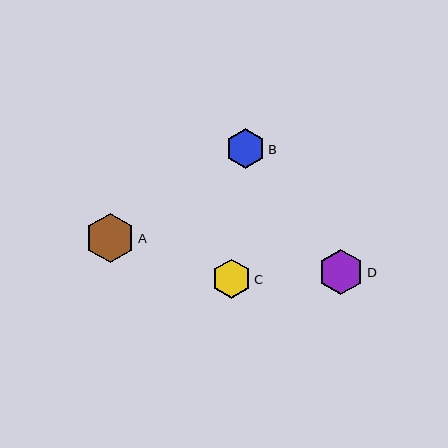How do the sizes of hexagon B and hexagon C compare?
Hexagon B and hexagon C are approximately the same size.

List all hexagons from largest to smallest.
From largest to smallest: A, D, B, C.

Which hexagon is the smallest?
Hexagon C is the smallest with a size of approximately 39 pixels.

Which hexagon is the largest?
Hexagon A is the largest with a size of approximately 49 pixels.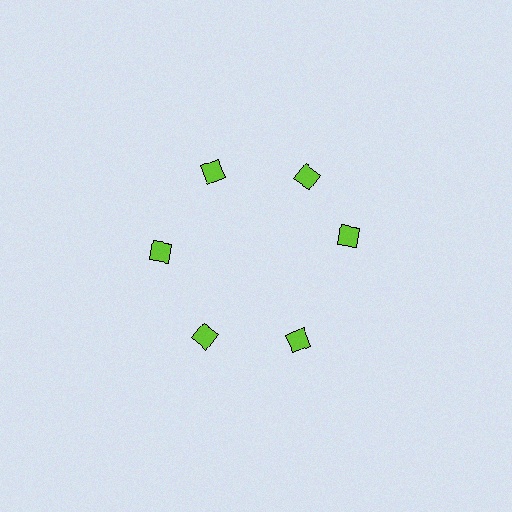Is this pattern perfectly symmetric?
No. The 6 lime diamonds are arranged in a ring, but one element near the 3 o'clock position is rotated out of alignment along the ring, breaking the 6-fold rotational symmetry.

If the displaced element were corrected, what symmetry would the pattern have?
It would have 6-fold rotational symmetry — the pattern would map onto itself every 60 degrees.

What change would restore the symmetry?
The symmetry would be restored by rotating it back into even spacing with its neighbors so that all 6 diamonds sit at equal angles and equal distance from the center.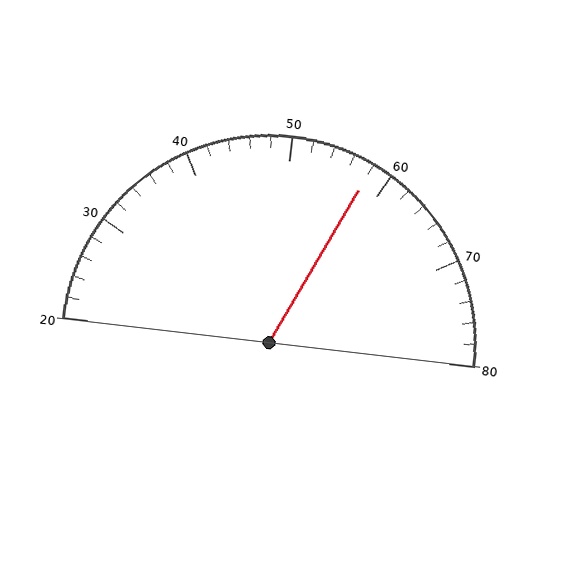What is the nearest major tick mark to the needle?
The nearest major tick mark is 60.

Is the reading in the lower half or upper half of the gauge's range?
The reading is in the upper half of the range (20 to 80).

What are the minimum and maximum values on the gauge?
The gauge ranges from 20 to 80.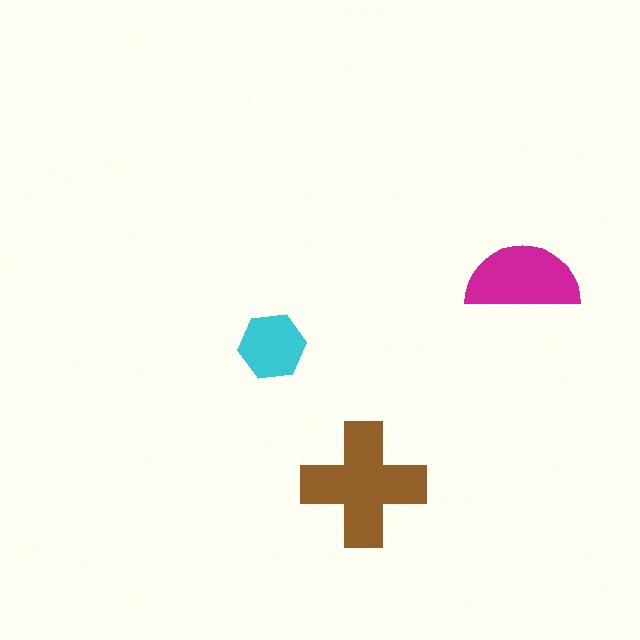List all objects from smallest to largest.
The cyan hexagon, the magenta semicircle, the brown cross.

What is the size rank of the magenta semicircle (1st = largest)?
2nd.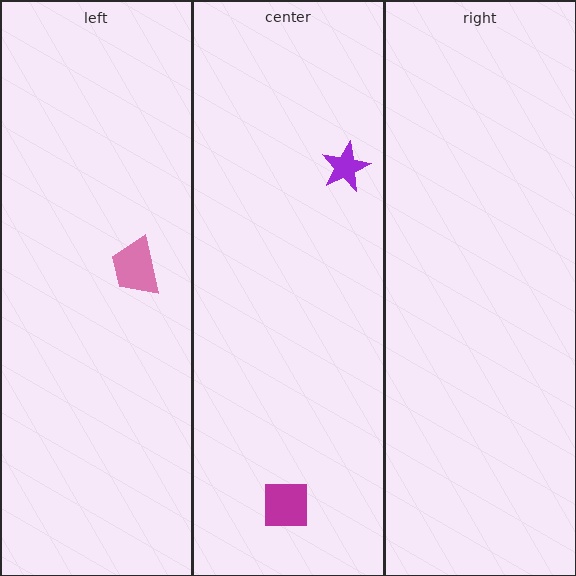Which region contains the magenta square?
The center region.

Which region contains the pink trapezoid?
The left region.